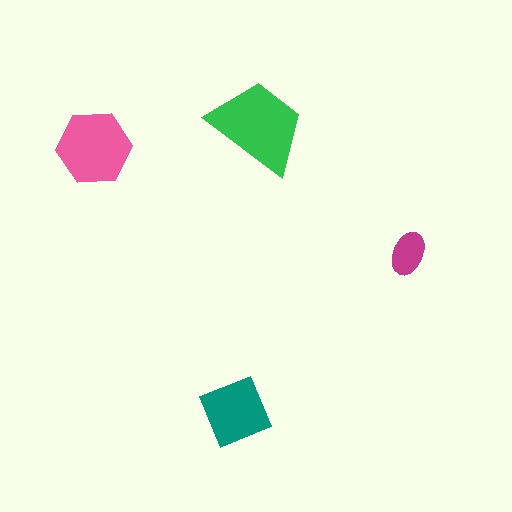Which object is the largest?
The green trapezoid.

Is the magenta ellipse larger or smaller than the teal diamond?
Smaller.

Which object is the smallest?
The magenta ellipse.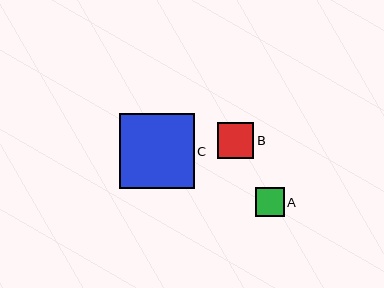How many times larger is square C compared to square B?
Square C is approximately 2.1 times the size of square B.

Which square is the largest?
Square C is the largest with a size of approximately 75 pixels.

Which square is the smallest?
Square A is the smallest with a size of approximately 29 pixels.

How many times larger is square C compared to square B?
Square C is approximately 2.1 times the size of square B.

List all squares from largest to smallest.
From largest to smallest: C, B, A.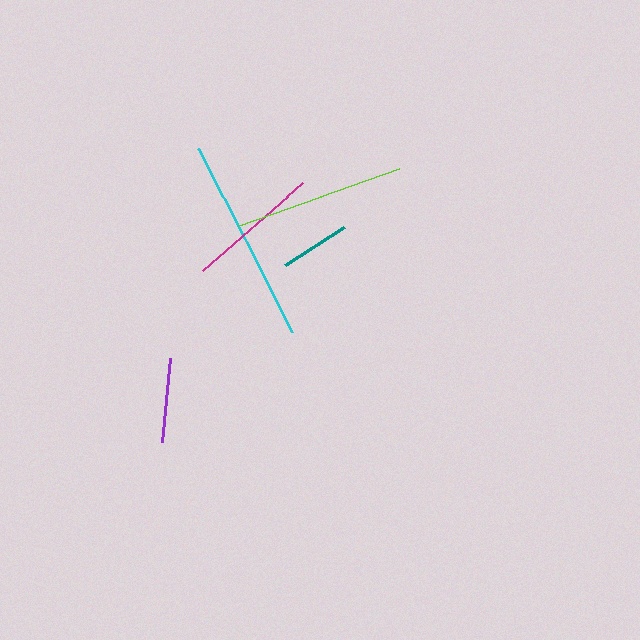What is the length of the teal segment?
The teal segment is approximately 70 pixels long.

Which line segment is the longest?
The cyan line is the longest at approximately 206 pixels.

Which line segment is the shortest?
The teal line is the shortest at approximately 70 pixels.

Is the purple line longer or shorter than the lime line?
The lime line is longer than the purple line.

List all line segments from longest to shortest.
From longest to shortest: cyan, lime, magenta, purple, teal.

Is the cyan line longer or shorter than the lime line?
The cyan line is longer than the lime line.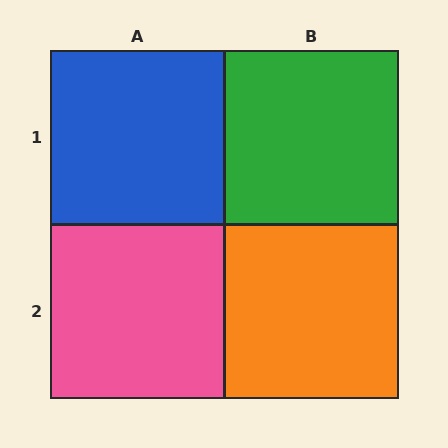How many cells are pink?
1 cell is pink.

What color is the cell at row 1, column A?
Blue.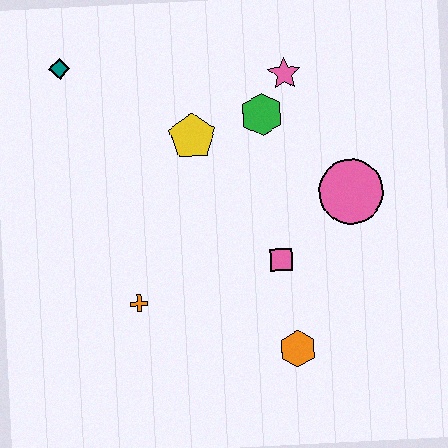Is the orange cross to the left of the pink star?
Yes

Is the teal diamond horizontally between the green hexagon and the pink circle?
No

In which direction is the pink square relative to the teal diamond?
The pink square is to the right of the teal diamond.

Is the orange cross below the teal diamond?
Yes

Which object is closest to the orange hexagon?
The pink square is closest to the orange hexagon.